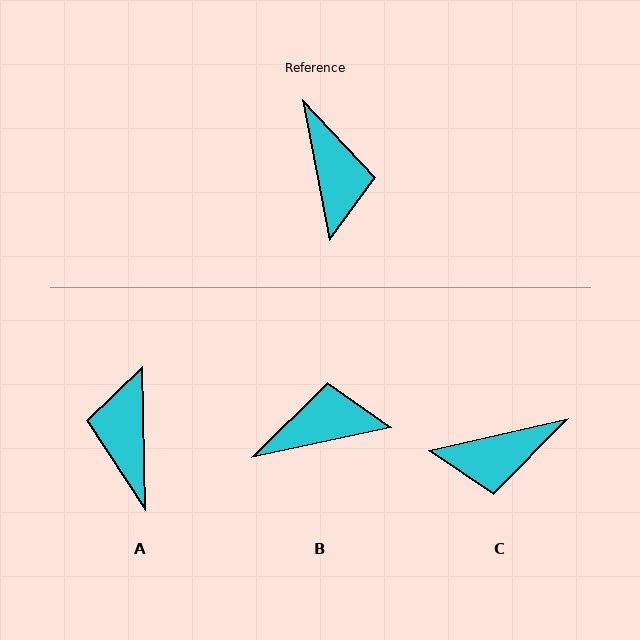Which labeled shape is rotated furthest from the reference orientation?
A, about 171 degrees away.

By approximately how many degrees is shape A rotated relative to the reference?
Approximately 171 degrees counter-clockwise.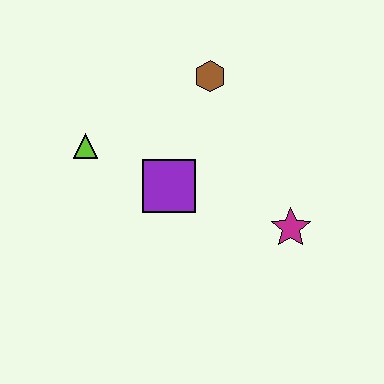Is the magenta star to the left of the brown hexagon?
No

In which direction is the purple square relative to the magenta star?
The purple square is to the left of the magenta star.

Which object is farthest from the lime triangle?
The magenta star is farthest from the lime triangle.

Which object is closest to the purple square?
The lime triangle is closest to the purple square.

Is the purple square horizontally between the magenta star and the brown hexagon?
No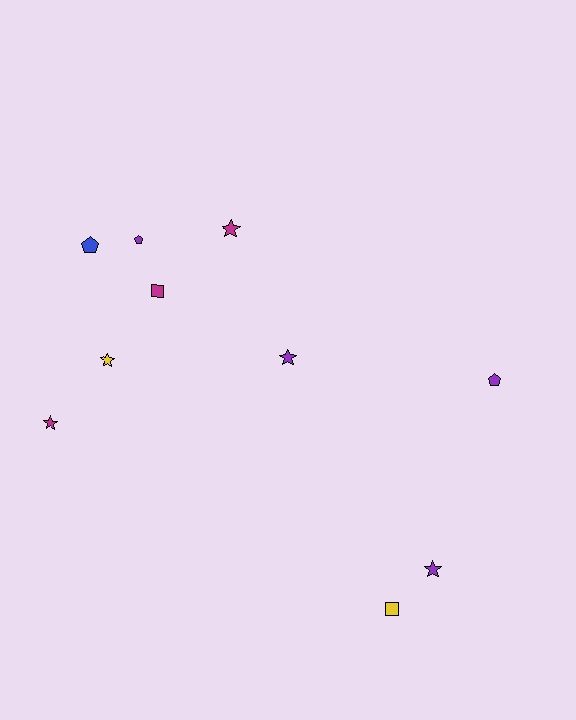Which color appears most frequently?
Purple, with 4 objects.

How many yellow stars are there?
There is 1 yellow star.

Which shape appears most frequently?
Star, with 5 objects.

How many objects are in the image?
There are 10 objects.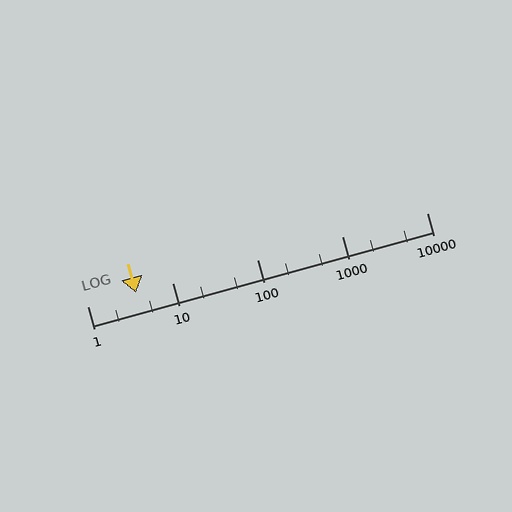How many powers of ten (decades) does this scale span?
The scale spans 4 decades, from 1 to 10000.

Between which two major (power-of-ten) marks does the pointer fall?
The pointer is between 1 and 10.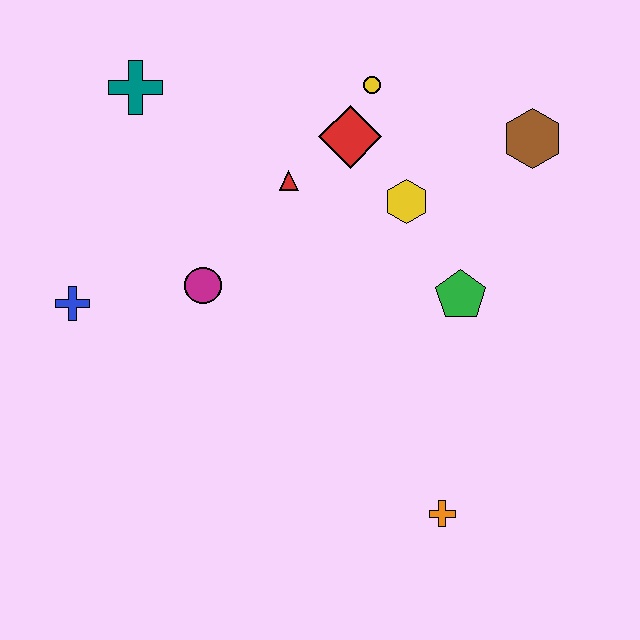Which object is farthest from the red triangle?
The orange cross is farthest from the red triangle.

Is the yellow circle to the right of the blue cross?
Yes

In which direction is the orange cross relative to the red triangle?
The orange cross is below the red triangle.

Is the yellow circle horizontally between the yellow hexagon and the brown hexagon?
No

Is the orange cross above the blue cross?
No